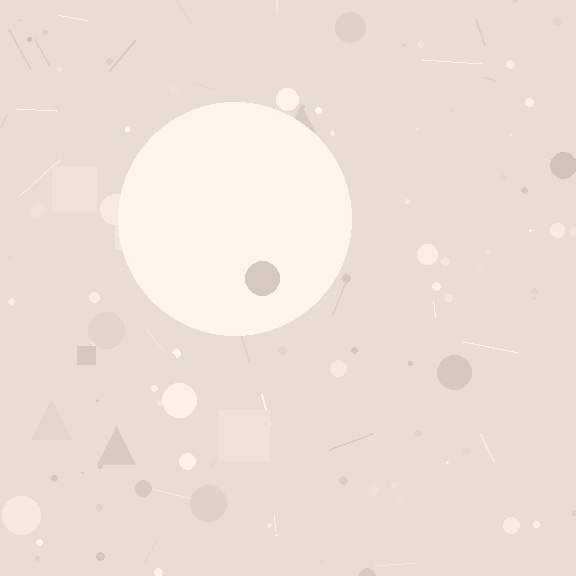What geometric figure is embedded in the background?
A circle is embedded in the background.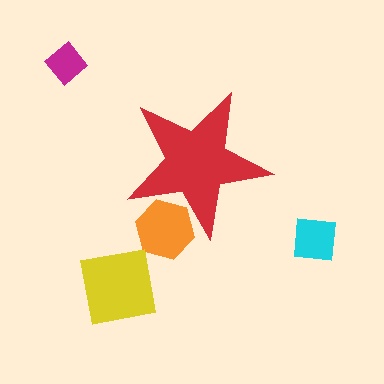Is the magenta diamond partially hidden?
No, the magenta diamond is fully visible.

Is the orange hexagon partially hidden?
Yes, the orange hexagon is partially hidden behind the red star.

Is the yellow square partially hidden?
No, the yellow square is fully visible.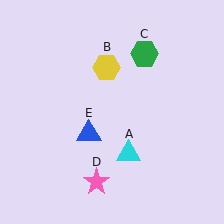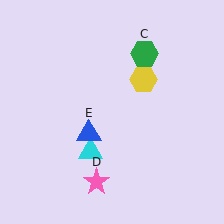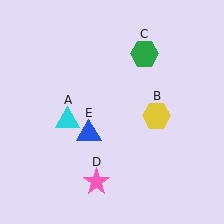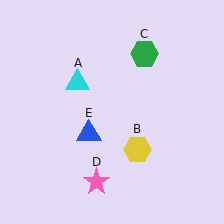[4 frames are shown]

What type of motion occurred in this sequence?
The cyan triangle (object A), yellow hexagon (object B) rotated clockwise around the center of the scene.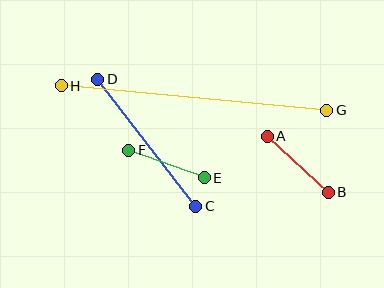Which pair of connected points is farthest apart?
Points G and H are farthest apart.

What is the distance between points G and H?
The distance is approximately 267 pixels.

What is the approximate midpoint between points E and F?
The midpoint is at approximately (166, 164) pixels.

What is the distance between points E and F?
The distance is approximately 80 pixels.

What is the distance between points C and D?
The distance is approximately 160 pixels.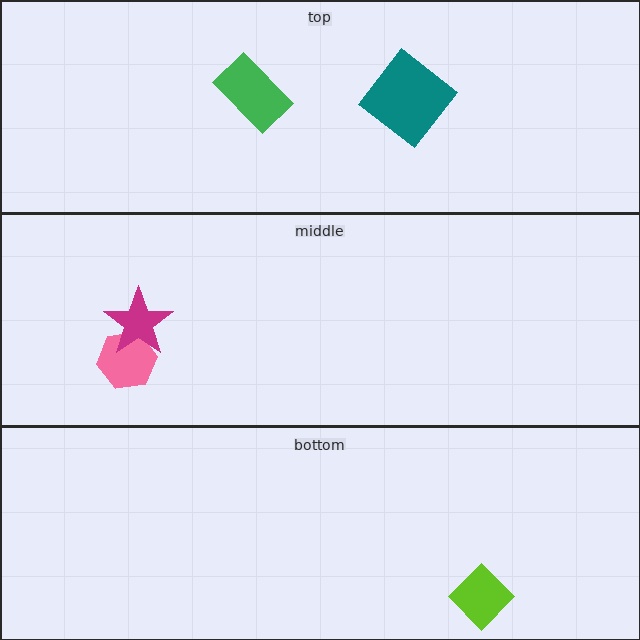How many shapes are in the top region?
2.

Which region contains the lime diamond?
The bottom region.